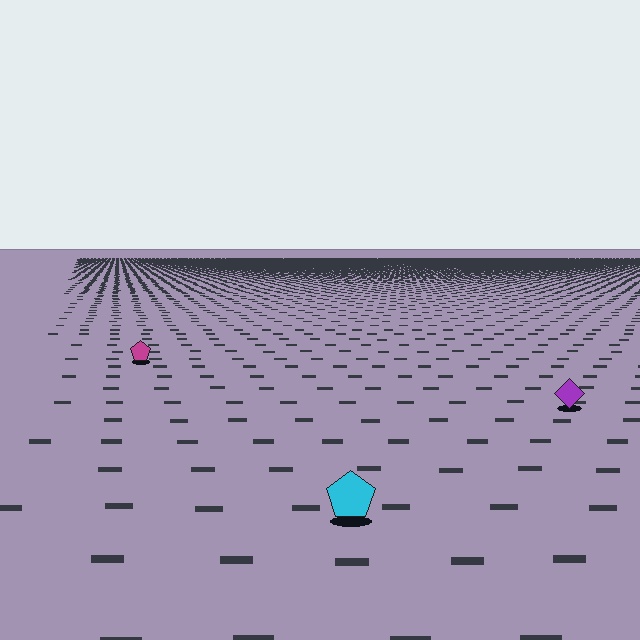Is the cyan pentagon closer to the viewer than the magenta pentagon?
Yes. The cyan pentagon is closer — you can tell from the texture gradient: the ground texture is coarser near it.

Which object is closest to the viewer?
The cyan pentagon is closest. The texture marks near it are larger and more spread out.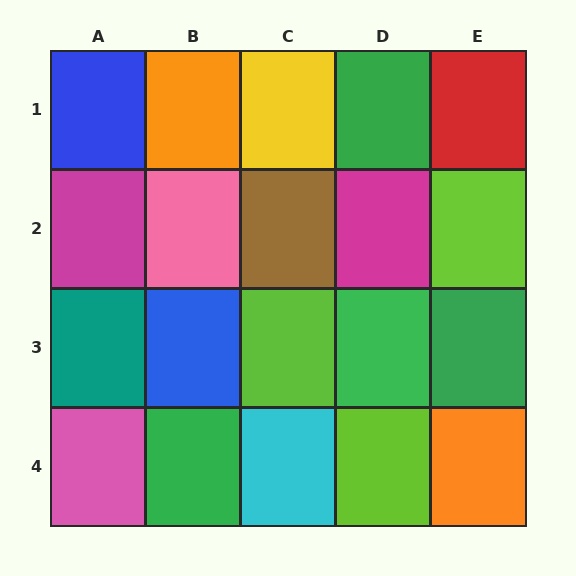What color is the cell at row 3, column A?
Teal.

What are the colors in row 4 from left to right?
Pink, green, cyan, lime, orange.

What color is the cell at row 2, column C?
Brown.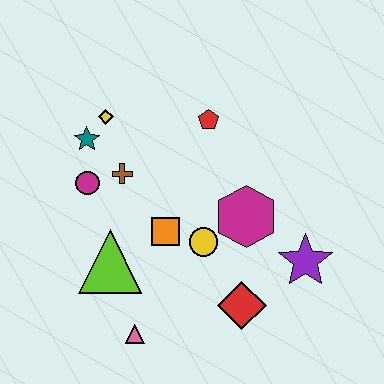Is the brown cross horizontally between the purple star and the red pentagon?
No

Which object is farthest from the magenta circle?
The purple star is farthest from the magenta circle.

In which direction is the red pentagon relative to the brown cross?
The red pentagon is to the right of the brown cross.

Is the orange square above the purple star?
Yes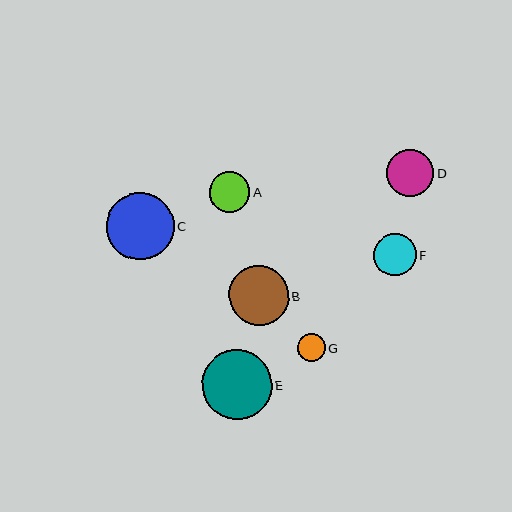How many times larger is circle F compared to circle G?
Circle F is approximately 1.5 times the size of circle G.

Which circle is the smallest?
Circle G is the smallest with a size of approximately 28 pixels.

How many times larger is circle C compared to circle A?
Circle C is approximately 1.7 times the size of circle A.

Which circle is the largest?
Circle E is the largest with a size of approximately 70 pixels.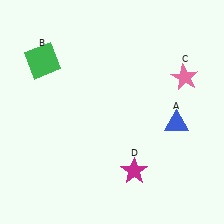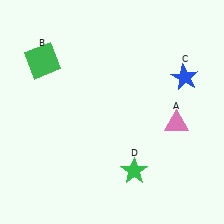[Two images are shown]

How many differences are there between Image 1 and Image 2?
There are 3 differences between the two images.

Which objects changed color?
A changed from blue to pink. C changed from pink to blue. D changed from magenta to green.